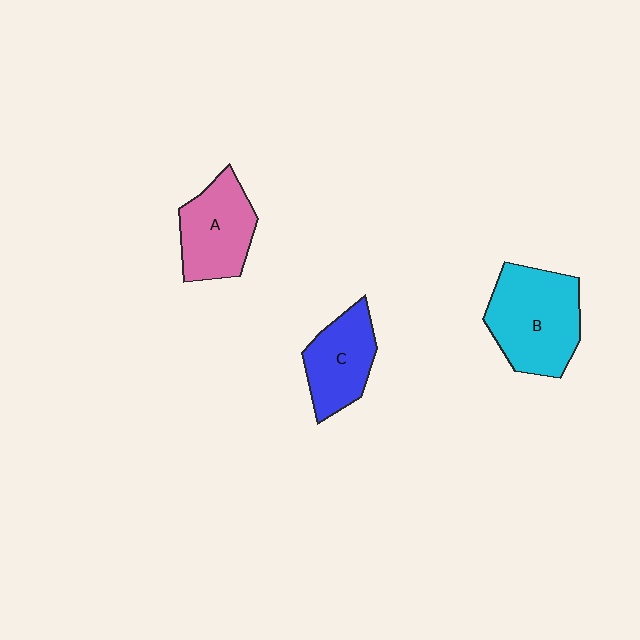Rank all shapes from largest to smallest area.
From largest to smallest: B (cyan), A (pink), C (blue).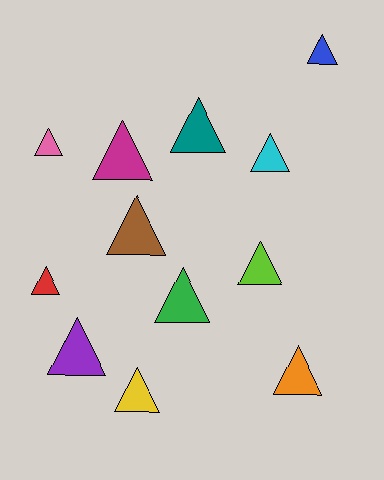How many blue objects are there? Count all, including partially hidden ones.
There is 1 blue object.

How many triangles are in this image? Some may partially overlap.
There are 12 triangles.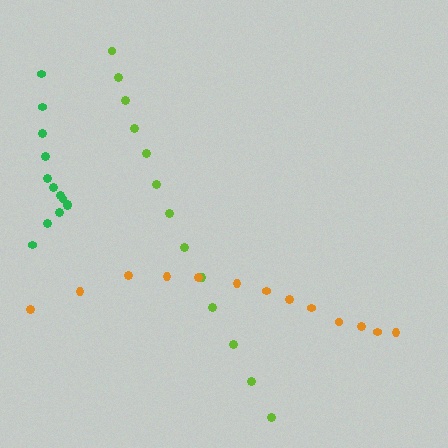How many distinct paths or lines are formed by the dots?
There are 3 distinct paths.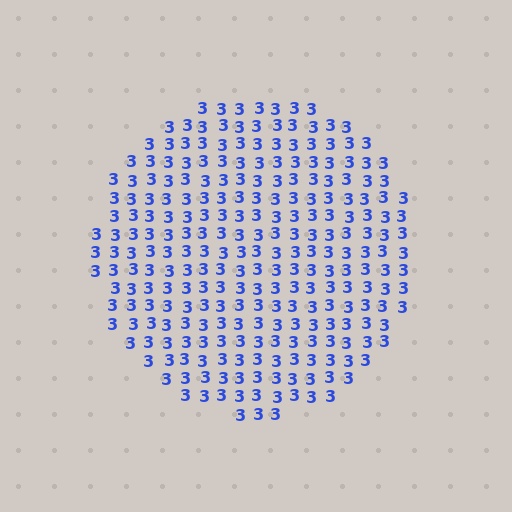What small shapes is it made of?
It is made of small digit 3's.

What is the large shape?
The large shape is a circle.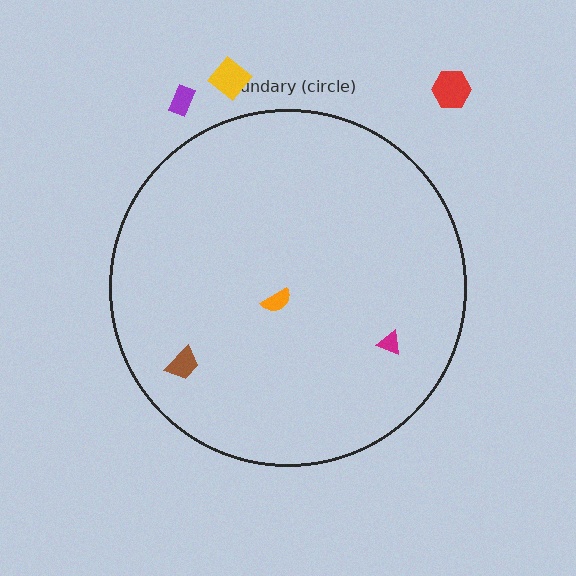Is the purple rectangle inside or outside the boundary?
Outside.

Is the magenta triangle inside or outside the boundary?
Inside.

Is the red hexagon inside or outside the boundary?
Outside.